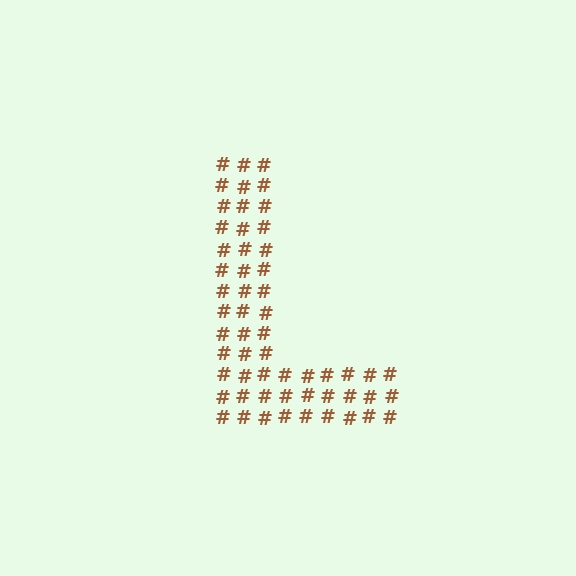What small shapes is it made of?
It is made of small hash symbols.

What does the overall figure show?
The overall figure shows the letter L.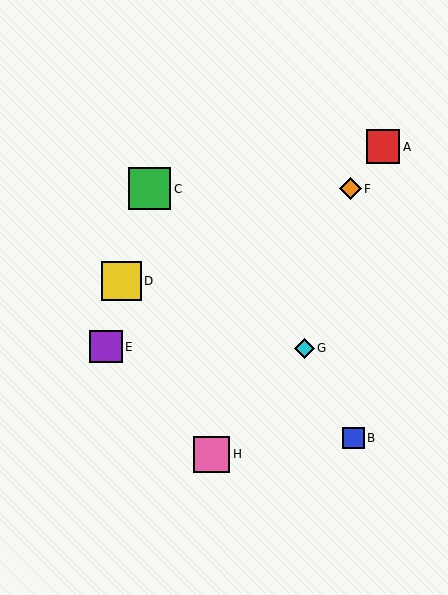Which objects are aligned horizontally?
Objects C, F are aligned horizontally.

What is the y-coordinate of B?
Object B is at y≈438.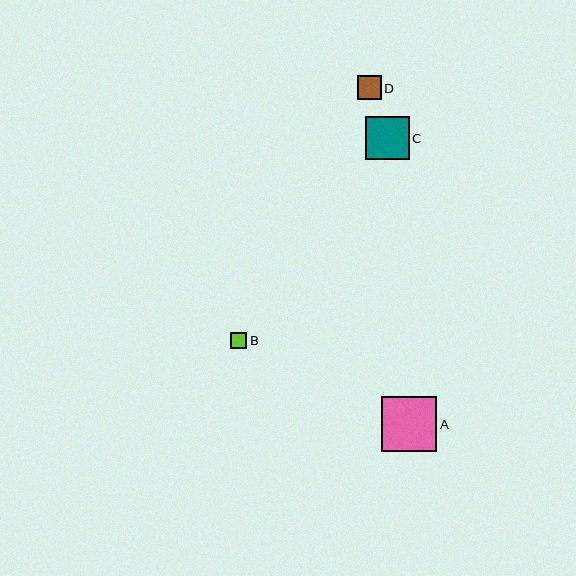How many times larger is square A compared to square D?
Square A is approximately 2.4 times the size of square D.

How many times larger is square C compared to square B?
Square C is approximately 2.7 times the size of square B.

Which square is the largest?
Square A is the largest with a size of approximately 56 pixels.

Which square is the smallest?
Square B is the smallest with a size of approximately 16 pixels.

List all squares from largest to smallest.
From largest to smallest: A, C, D, B.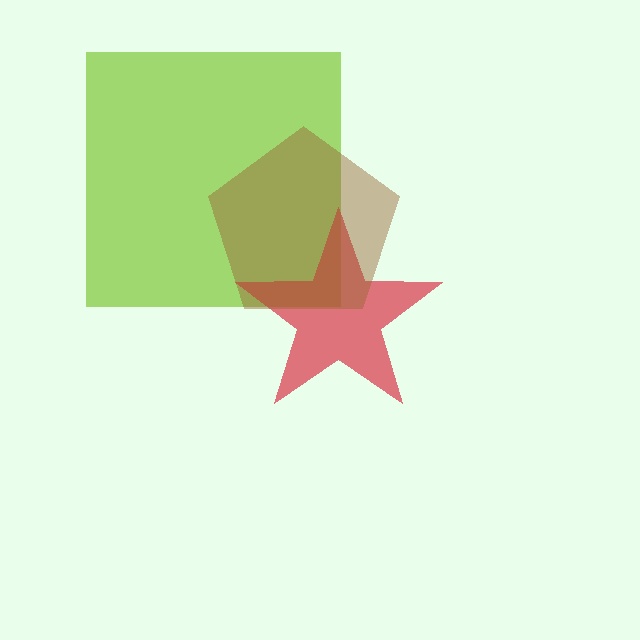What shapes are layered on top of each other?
The layered shapes are: a lime square, a red star, a brown pentagon.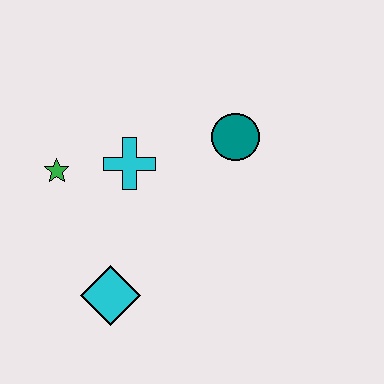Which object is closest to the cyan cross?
The green star is closest to the cyan cross.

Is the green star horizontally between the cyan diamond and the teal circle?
No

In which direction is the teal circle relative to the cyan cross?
The teal circle is to the right of the cyan cross.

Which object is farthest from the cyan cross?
The cyan diamond is farthest from the cyan cross.